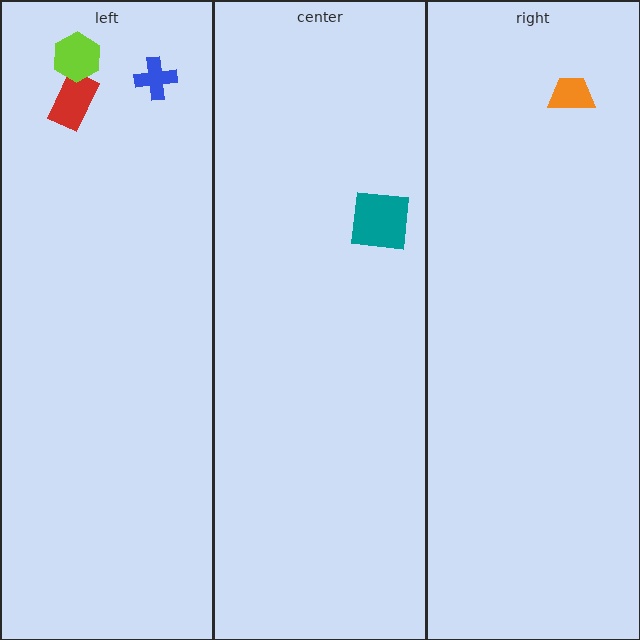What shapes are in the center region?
The teal square.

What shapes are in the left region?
The red rectangle, the blue cross, the lime hexagon.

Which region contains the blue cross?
The left region.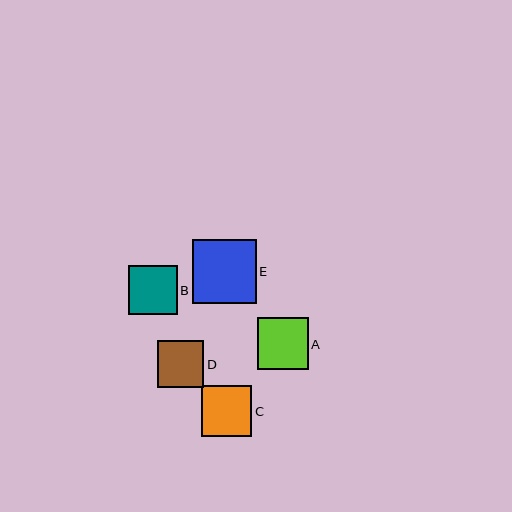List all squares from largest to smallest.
From largest to smallest: E, A, C, B, D.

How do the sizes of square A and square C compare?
Square A and square C are approximately the same size.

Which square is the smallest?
Square D is the smallest with a size of approximately 46 pixels.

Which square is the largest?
Square E is the largest with a size of approximately 64 pixels.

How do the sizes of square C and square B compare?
Square C and square B are approximately the same size.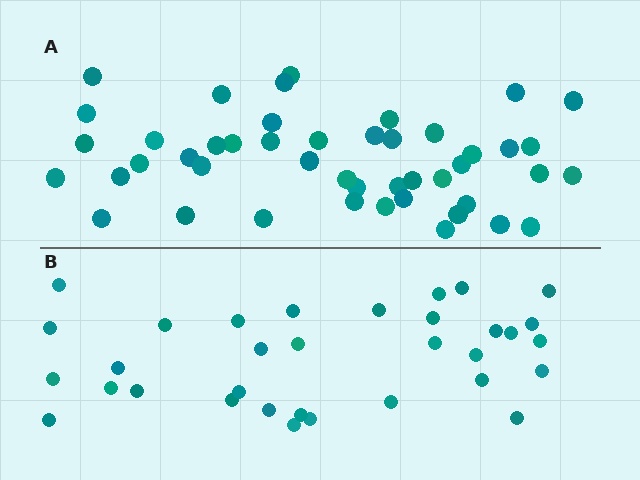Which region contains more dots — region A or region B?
Region A (the top region) has more dots.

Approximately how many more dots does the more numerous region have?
Region A has approximately 15 more dots than region B.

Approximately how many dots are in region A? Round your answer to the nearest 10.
About 50 dots. (The exact count is 46, which rounds to 50.)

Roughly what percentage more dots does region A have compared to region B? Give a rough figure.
About 40% more.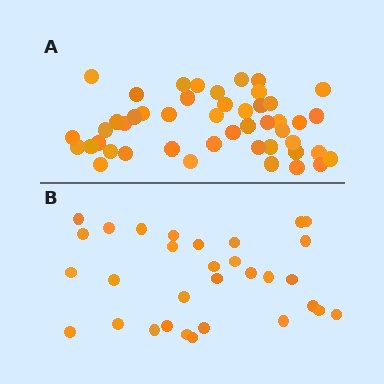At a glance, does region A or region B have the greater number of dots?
Region A (the top region) has more dots.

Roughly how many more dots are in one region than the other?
Region A has approximately 15 more dots than region B.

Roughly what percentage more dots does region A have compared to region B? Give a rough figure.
About 50% more.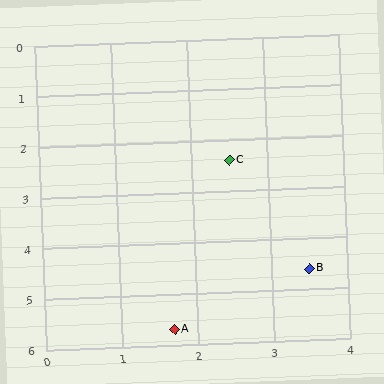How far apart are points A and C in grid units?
Points A and C are about 3.4 grid units apart.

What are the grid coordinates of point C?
Point C is at approximately (2.5, 2.4).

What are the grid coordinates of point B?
Point B is at approximately (3.5, 4.6).